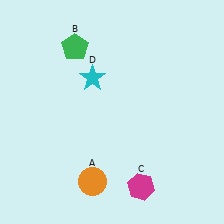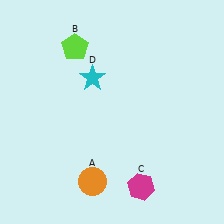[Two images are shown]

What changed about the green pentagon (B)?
In Image 1, B is green. In Image 2, it changed to lime.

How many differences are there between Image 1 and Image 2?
There is 1 difference between the two images.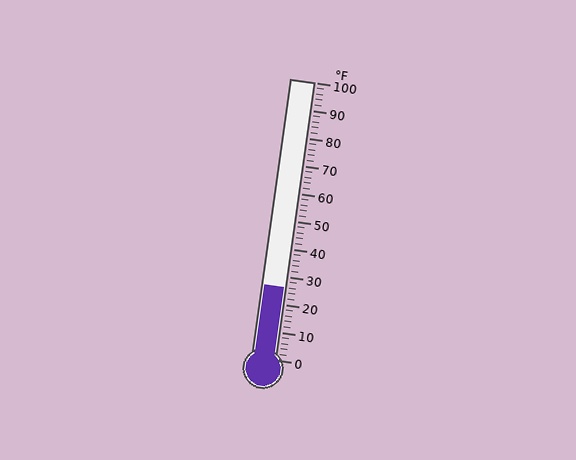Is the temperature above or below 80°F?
The temperature is below 80°F.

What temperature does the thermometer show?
The thermometer shows approximately 26°F.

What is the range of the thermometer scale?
The thermometer scale ranges from 0°F to 100°F.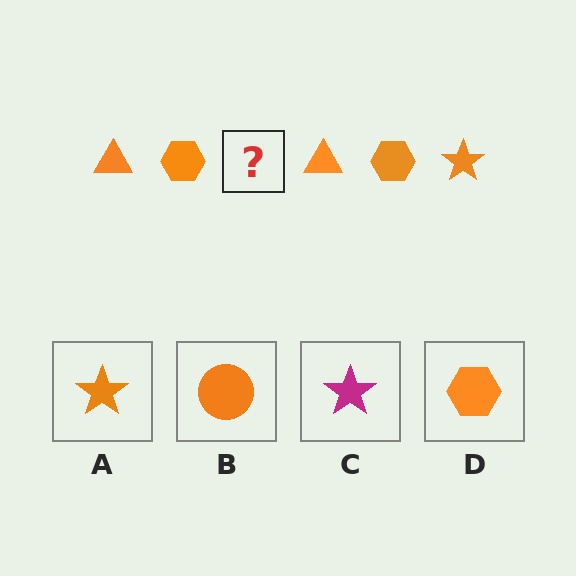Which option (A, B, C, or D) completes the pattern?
A.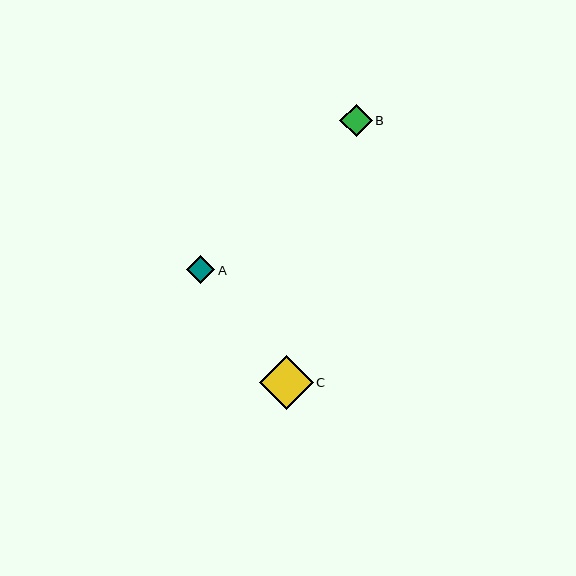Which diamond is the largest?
Diamond C is the largest with a size of approximately 54 pixels.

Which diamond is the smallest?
Diamond A is the smallest with a size of approximately 29 pixels.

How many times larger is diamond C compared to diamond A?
Diamond C is approximately 1.9 times the size of diamond A.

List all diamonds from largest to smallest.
From largest to smallest: C, B, A.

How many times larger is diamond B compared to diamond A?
Diamond B is approximately 1.1 times the size of diamond A.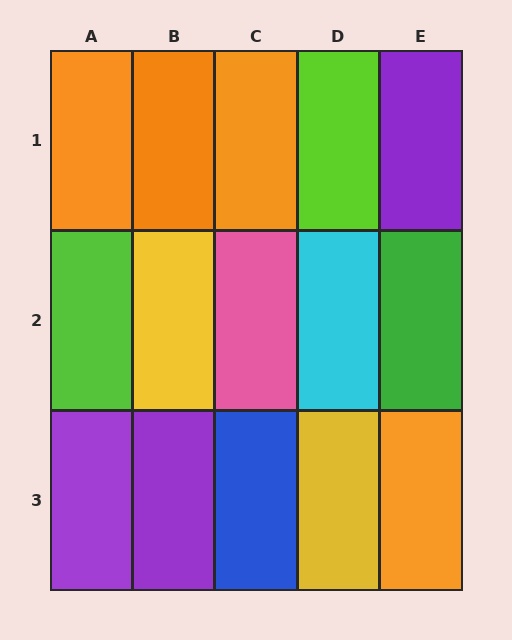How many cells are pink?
1 cell is pink.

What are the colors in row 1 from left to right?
Orange, orange, orange, lime, purple.